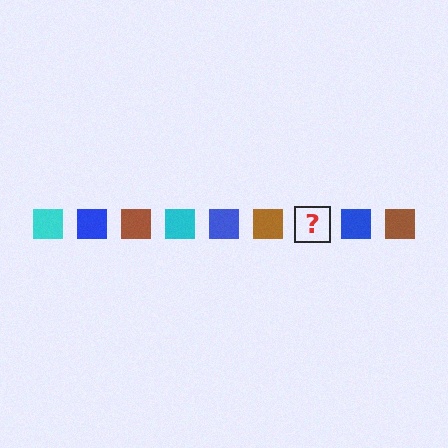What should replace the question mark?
The question mark should be replaced with a cyan square.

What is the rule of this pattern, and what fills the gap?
The rule is that the pattern cycles through cyan, blue, brown squares. The gap should be filled with a cyan square.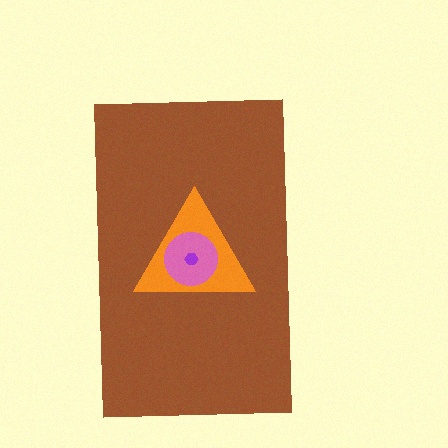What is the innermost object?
The purple hexagon.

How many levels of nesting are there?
4.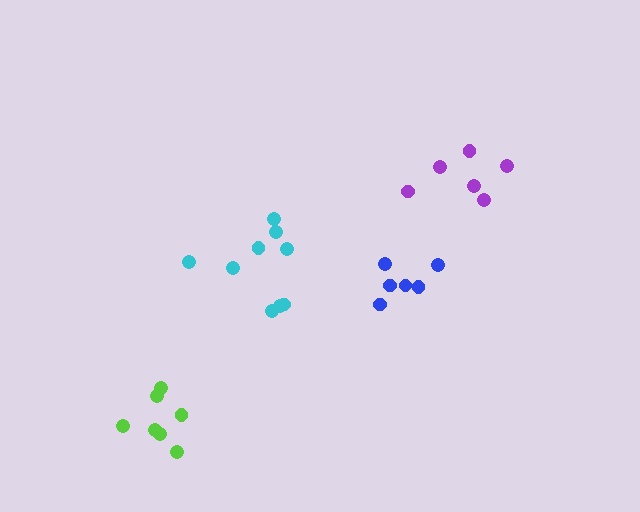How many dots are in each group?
Group 1: 9 dots, Group 2: 7 dots, Group 3: 6 dots, Group 4: 6 dots (28 total).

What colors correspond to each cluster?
The clusters are colored: cyan, lime, purple, blue.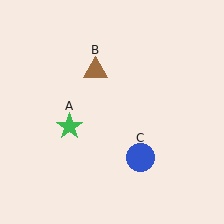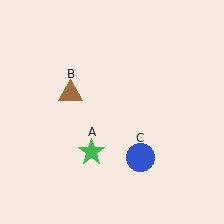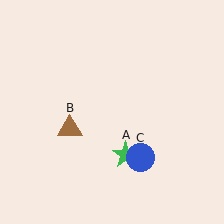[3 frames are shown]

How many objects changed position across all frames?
2 objects changed position: green star (object A), brown triangle (object B).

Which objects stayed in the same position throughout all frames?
Blue circle (object C) remained stationary.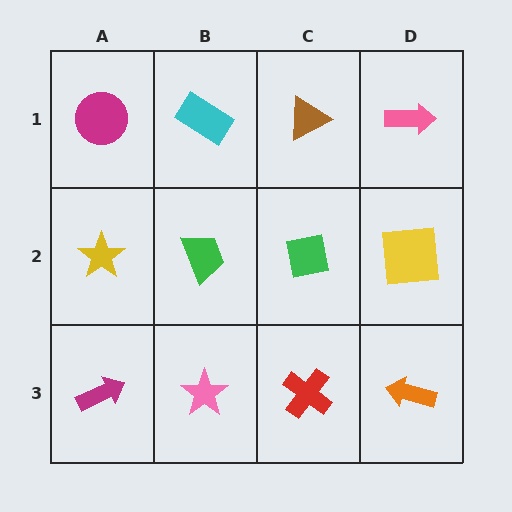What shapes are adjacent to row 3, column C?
A green square (row 2, column C), a pink star (row 3, column B), an orange arrow (row 3, column D).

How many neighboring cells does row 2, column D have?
3.